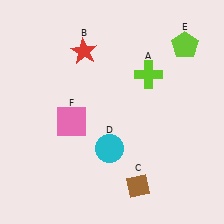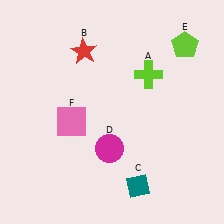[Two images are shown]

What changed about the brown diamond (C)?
In Image 1, C is brown. In Image 2, it changed to teal.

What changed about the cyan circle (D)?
In Image 1, D is cyan. In Image 2, it changed to magenta.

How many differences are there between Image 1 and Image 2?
There are 2 differences between the two images.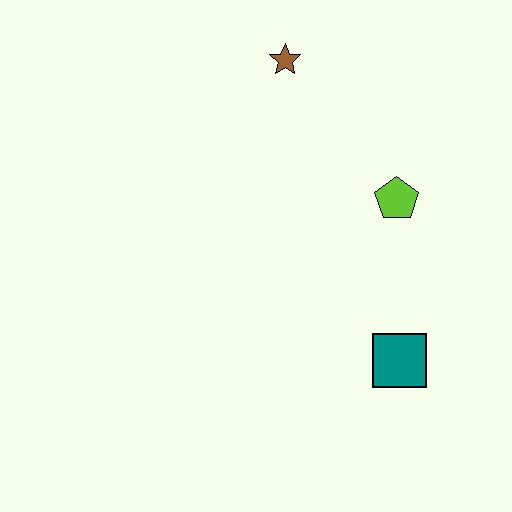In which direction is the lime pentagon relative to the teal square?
The lime pentagon is above the teal square.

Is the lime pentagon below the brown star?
Yes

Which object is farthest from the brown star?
The teal square is farthest from the brown star.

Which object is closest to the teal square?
The lime pentagon is closest to the teal square.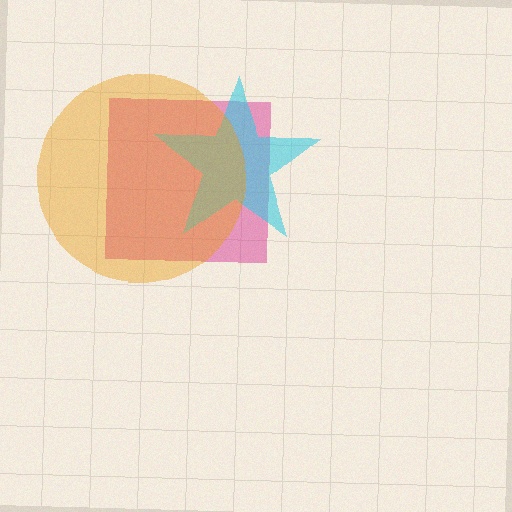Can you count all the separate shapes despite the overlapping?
Yes, there are 3 separate shapes.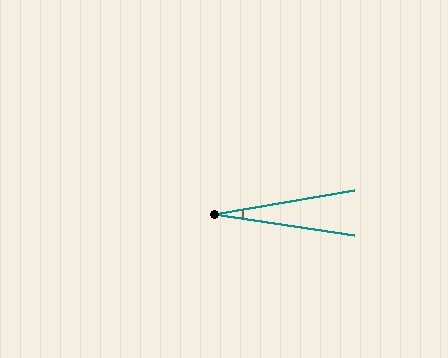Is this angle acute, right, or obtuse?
It is acute.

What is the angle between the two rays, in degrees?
Approximately 18 degrees.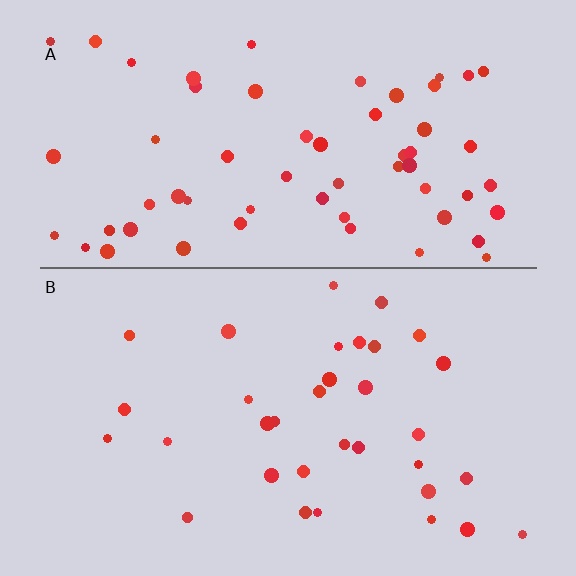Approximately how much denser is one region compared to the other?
Approximately 1.8× — region A over region B.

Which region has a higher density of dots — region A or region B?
A (the top).